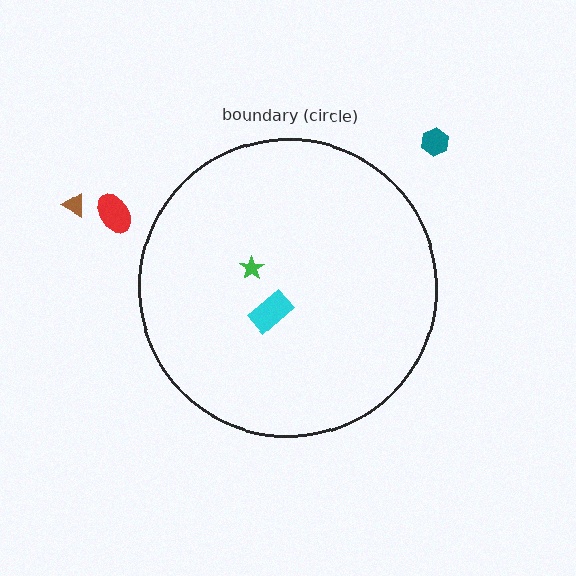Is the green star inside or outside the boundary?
Inside.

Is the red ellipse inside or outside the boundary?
Outside.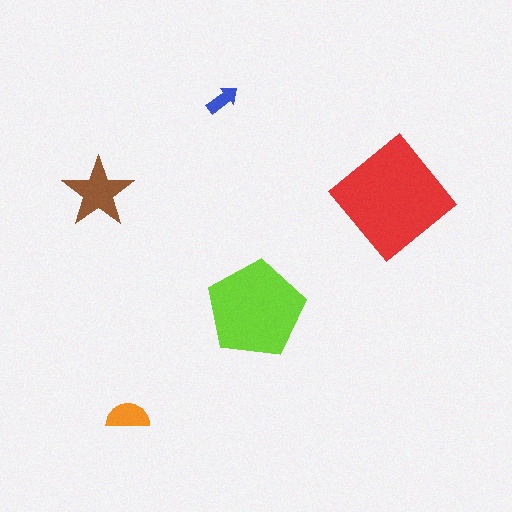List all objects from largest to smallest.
The red diamond, the lime pentagon, the brown star, the orange semicircle, the blue arrow.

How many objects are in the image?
There are 5 objects in the image.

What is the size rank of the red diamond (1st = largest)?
1st.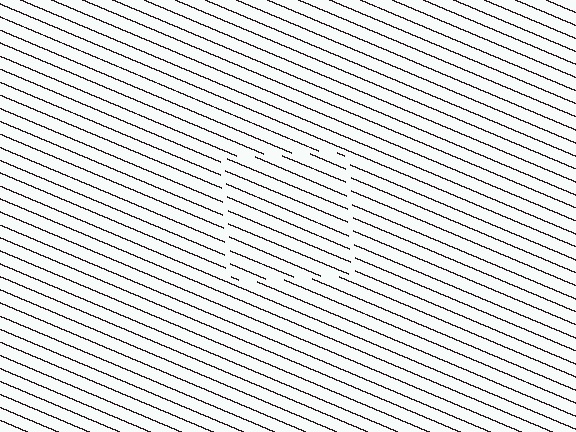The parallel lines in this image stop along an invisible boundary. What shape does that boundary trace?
An illusory square. The interior of the shape contains the same grating, shifted by half a period — the contour is defined by the phase discontinuity where line-ends from the inner and outer gratings abut.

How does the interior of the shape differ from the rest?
The interior of the shape contains the same grating, shifted by half a period — the contour is defined by the phase discontinuity where line-ends from the inner and outer gratings abut.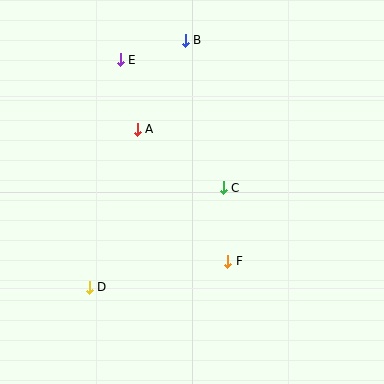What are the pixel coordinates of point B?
Point B is at (185, 40).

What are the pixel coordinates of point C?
Point C is at (223, 188).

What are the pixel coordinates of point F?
Point F is at (228, 261).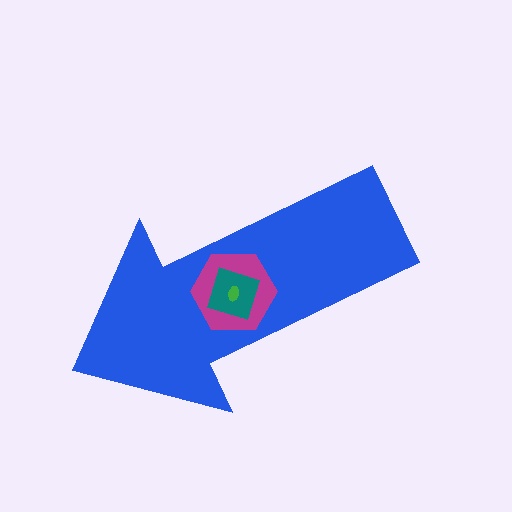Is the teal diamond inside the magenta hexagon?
Yes.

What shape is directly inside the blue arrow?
The magenta hexagon.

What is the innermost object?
The green ellipse.